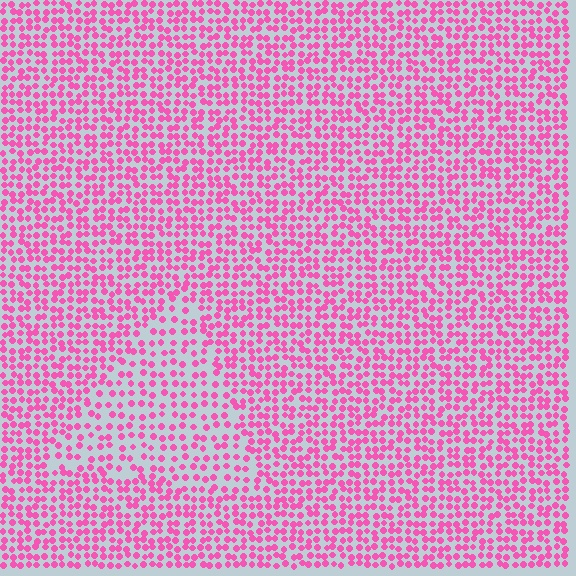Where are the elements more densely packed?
The elements are more densely packed outside the triangle boundary.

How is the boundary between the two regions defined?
The boundary is defined by a change in element density (approximately 1.6x ratio). All elements are the same color, size, and shape.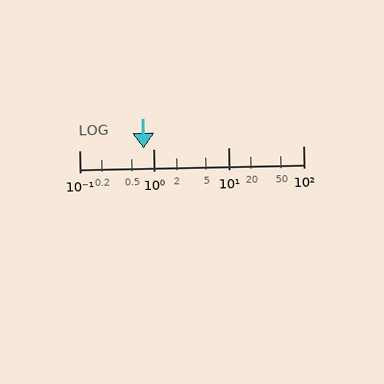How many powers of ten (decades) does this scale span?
The scale spans 3 decades, from 0.1 to 100.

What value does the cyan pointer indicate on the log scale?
The pointer indicates approximately 0.73.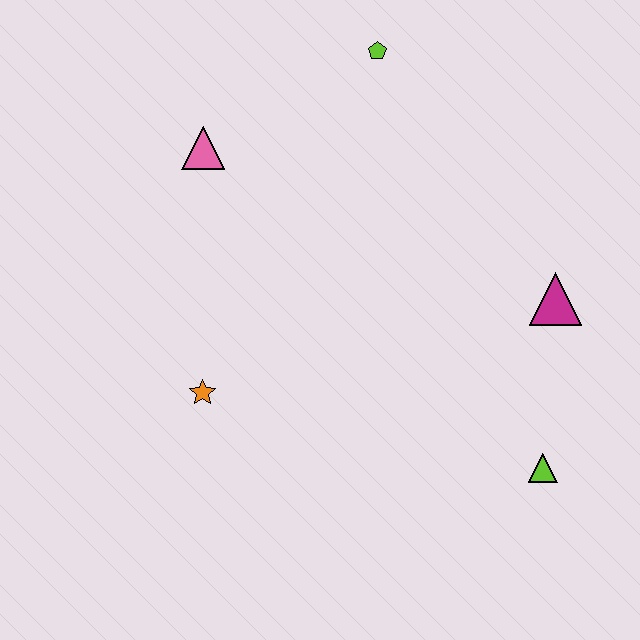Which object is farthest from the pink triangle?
The lime triangle is farthest from the pink triangle.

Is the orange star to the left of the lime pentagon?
Yes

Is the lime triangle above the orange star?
No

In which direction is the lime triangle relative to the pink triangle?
The lime triangle is to the right of the pink triangle.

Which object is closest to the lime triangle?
The magenta triangle is closest to the lime triangle.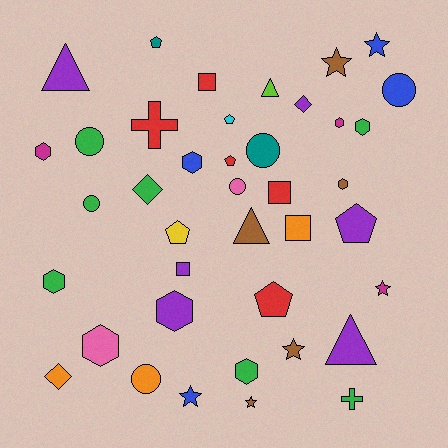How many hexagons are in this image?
There are 9 hexagons.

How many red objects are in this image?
There are 5 red objects.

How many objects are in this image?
There are 40 objects.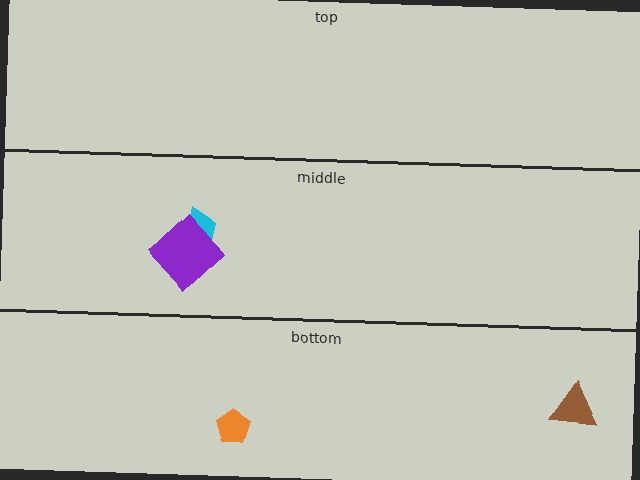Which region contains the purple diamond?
The middle region.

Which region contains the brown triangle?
The bottom region.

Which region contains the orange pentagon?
The bottom region.